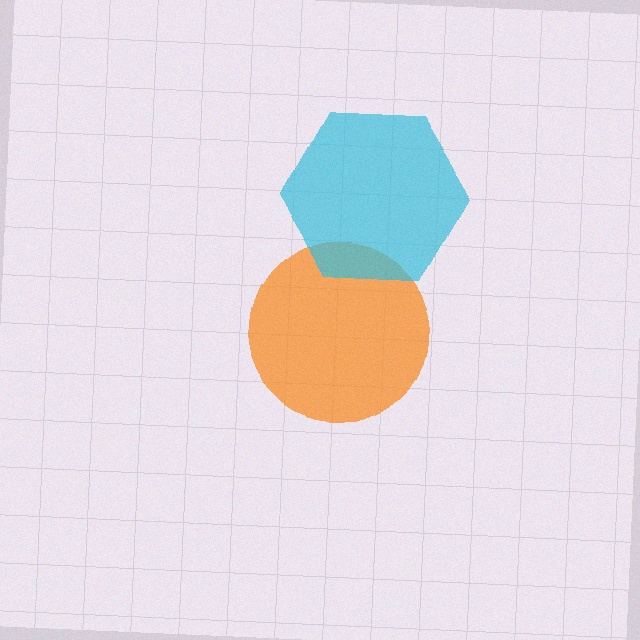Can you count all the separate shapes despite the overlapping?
Yes, there are 2 separate shapes.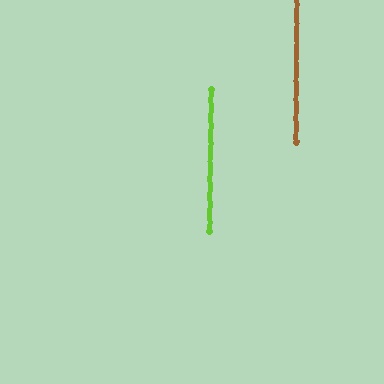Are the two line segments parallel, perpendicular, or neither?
Parallel — their directions differ by only 0.7°.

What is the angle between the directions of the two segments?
Approximately 1 degree.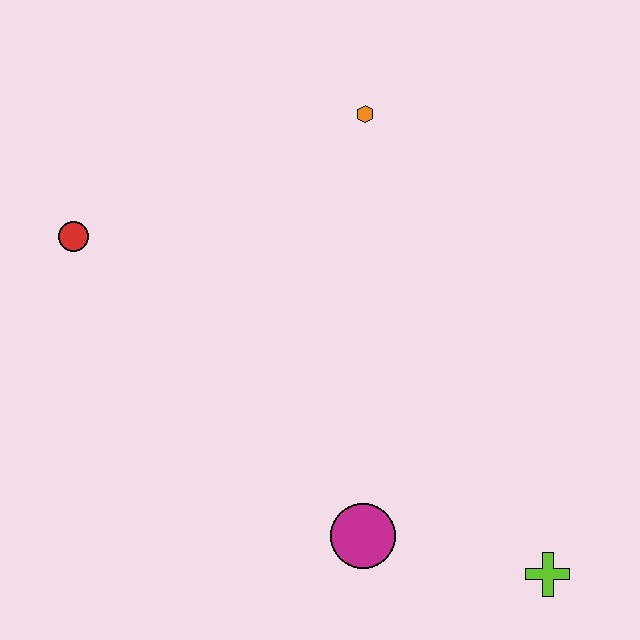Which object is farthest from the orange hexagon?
The lime cross is farthest from the orange hexagon.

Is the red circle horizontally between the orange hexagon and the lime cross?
No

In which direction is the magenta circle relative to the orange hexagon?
The magenta circle is below the orange hexagon.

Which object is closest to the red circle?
The orange hexagon is closest to the red circle.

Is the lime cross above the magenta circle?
No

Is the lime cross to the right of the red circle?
Yes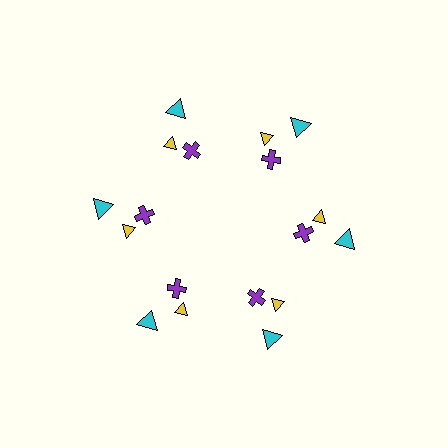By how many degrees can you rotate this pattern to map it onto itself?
The pattern maps onto itself every 60 degrees of rotation.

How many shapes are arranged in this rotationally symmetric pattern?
There are 18 shapes, arranged in 6 groups of 3.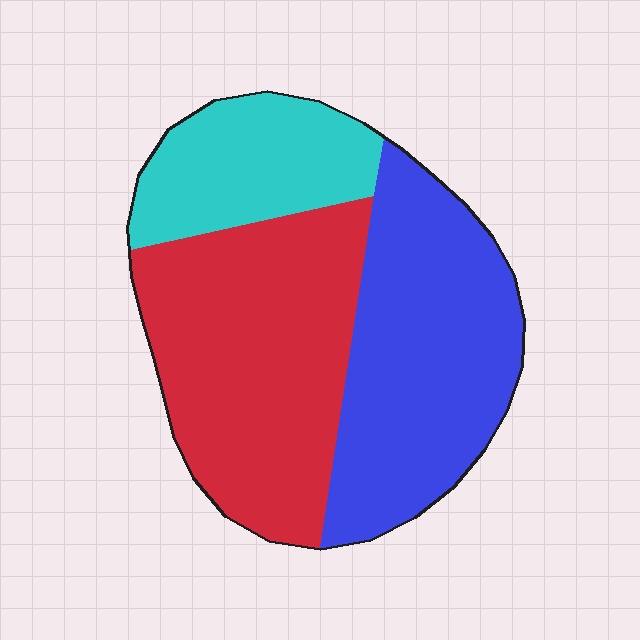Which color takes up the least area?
Cyan, at roughly 20%.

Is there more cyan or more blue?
Blue.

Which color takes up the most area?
Red, at roughly 40%.